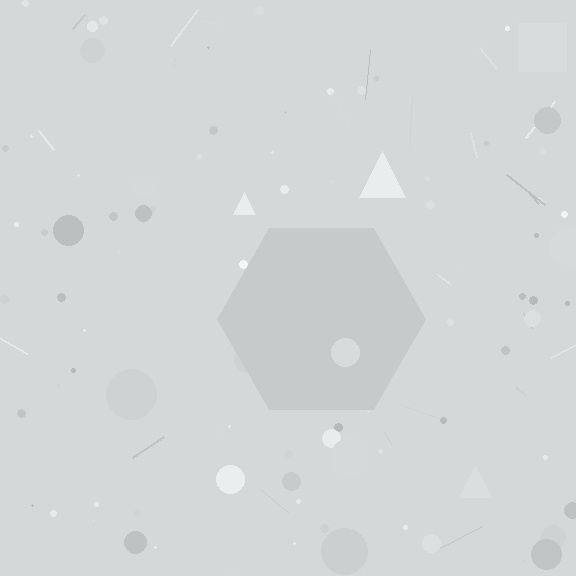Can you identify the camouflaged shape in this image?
The camouflaged shape is a hexagon.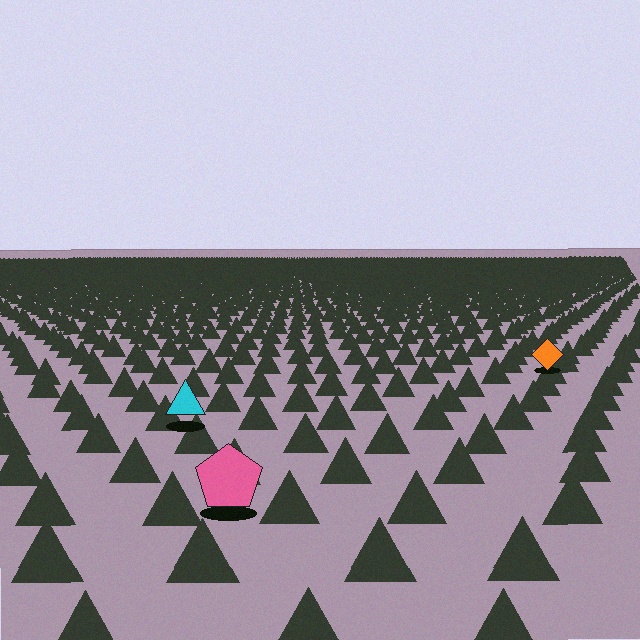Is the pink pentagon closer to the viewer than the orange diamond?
Yes. The pink pentagon is closer — you can tell from the texture gradient: the ground texture is coarser near it.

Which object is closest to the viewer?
The pink pentagon is closest. The texture marks near it are larger and more spread out.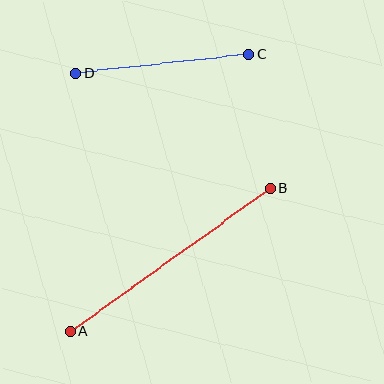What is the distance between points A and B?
The distance is approximately 246 pixels.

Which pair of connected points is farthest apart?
Points A and B are farthest apart.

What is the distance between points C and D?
The distance is approximately 174 pixels.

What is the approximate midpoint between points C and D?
The midpoint is at approximately (162, 64) pixels.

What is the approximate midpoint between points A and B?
The midpoint is at approximately (170, 260) pixels.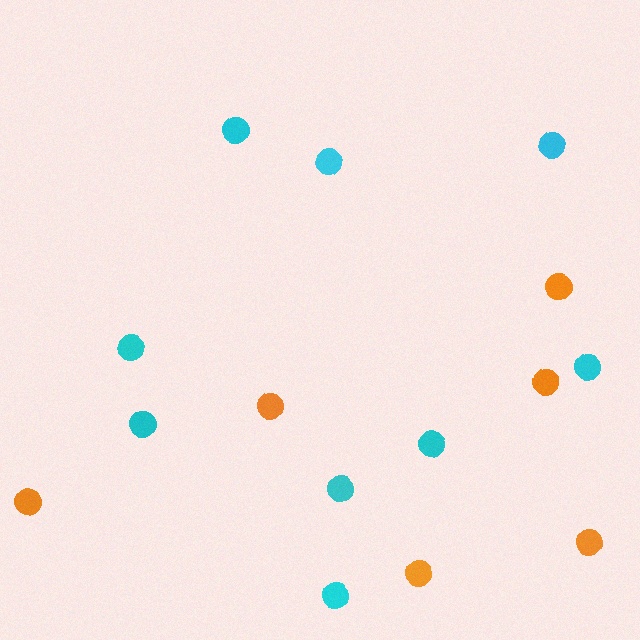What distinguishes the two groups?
There are 2 groups: one group of orange circles (6) and one group of cyan circles (9).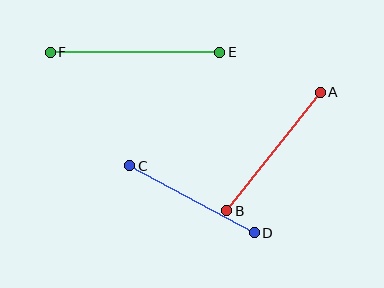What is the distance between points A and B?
The distance is approximately 151 pixels.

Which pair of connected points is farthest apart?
Points E and F are farthest apart.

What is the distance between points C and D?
The distance is approximately 141 pixels.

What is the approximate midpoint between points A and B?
The midpoint is at approximately (274, 152) pixels.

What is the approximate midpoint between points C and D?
The midpoint is at approximately (192, 199) pixels.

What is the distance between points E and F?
The distance is approximately 169 pixels.